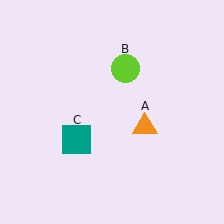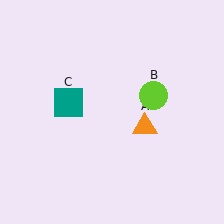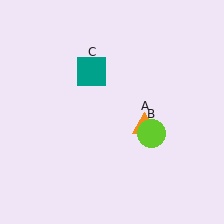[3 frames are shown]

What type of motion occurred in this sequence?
The lime circle (object B), teal square (object C) rotated clockwise around the center of the scene.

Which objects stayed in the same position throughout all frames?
Orange triangle (object A) remained stationary.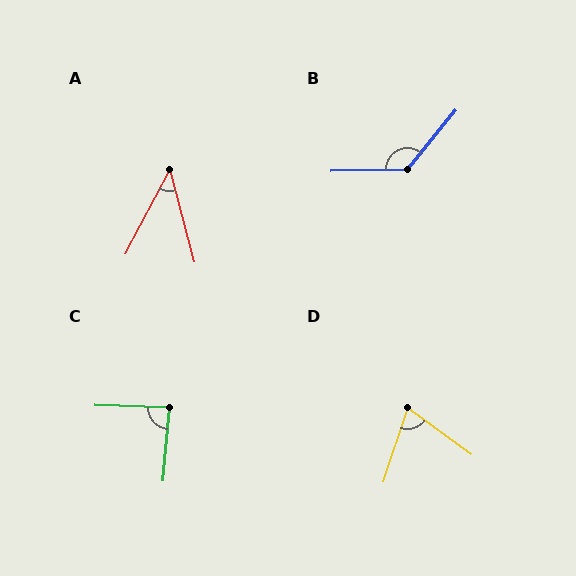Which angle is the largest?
B, at approximately 130 degrees.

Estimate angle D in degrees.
Approximately 72 degrees.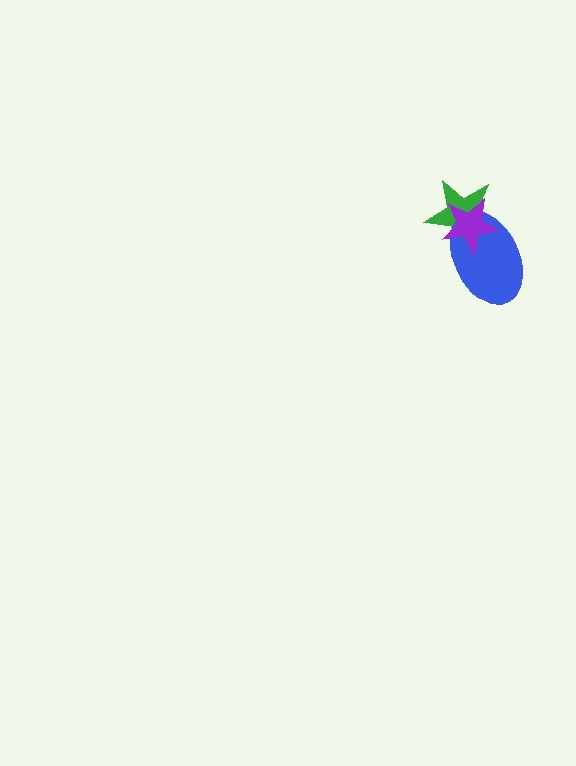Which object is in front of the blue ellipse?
The purple star is in front of the blue ellipse.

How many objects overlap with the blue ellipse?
2 objects overlap with the blue ellipse.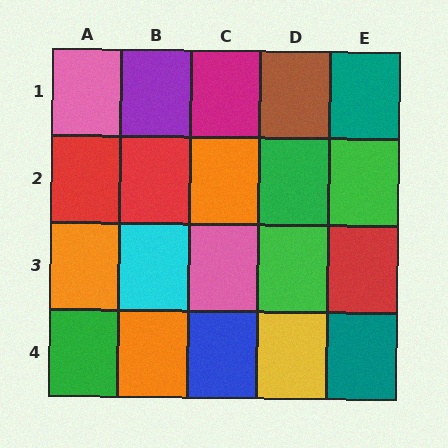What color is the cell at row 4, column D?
Yellow.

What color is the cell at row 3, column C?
Pink.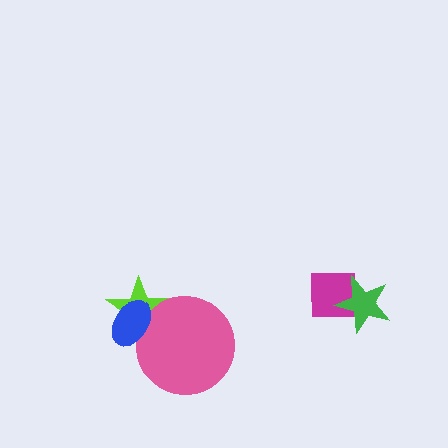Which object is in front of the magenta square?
The green star is in front of the magenta square.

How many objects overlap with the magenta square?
1 object overlaps with the magenta square.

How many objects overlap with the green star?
1 object overlaps with the green star.